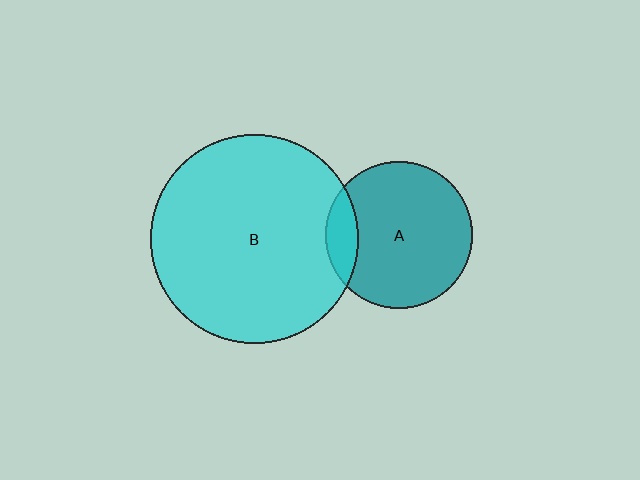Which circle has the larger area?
Circle B (cyan).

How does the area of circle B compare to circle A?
Approximately 2.0 times.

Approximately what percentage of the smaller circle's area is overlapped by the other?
Approximately 15%.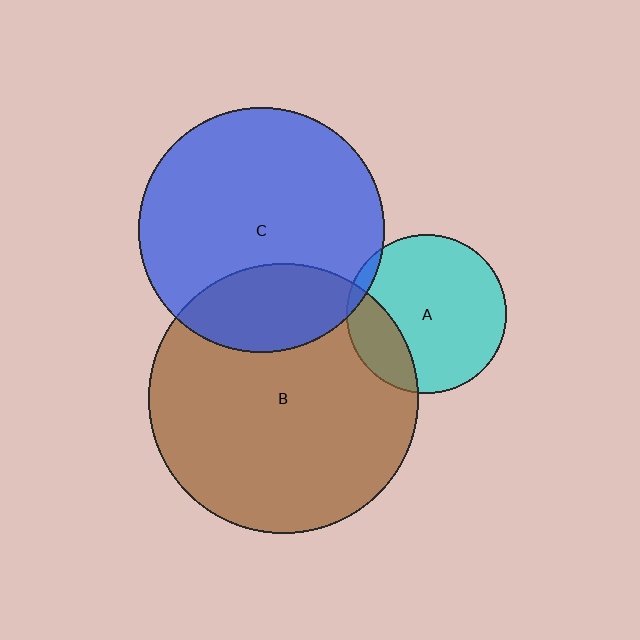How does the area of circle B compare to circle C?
Approximately 1.2 times.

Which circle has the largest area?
Circle B (brown).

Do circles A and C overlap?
Yes.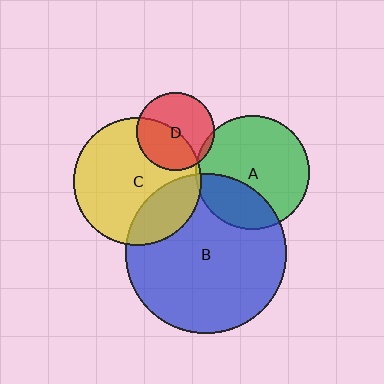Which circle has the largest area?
Circle B (blue).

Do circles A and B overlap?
Yes.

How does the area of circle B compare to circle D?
Approximately 4.3 times.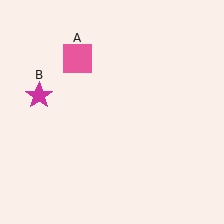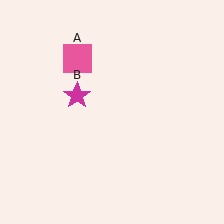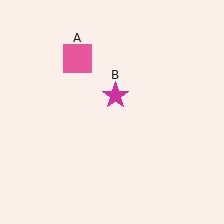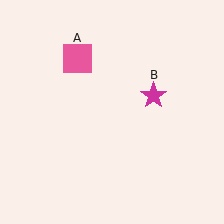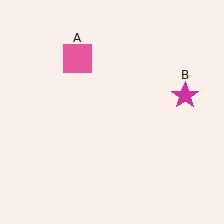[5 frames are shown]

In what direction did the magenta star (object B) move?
The magenta star (object B) moved right.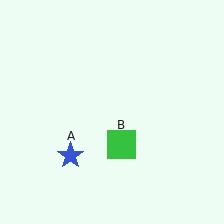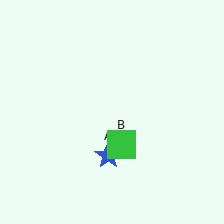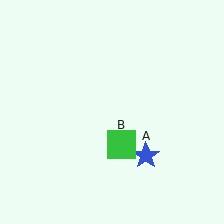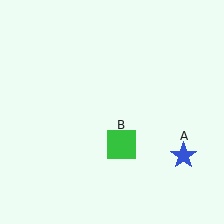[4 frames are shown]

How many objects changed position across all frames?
1 object changed position: blue star (object A).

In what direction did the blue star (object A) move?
The blue star (object A) moved right.